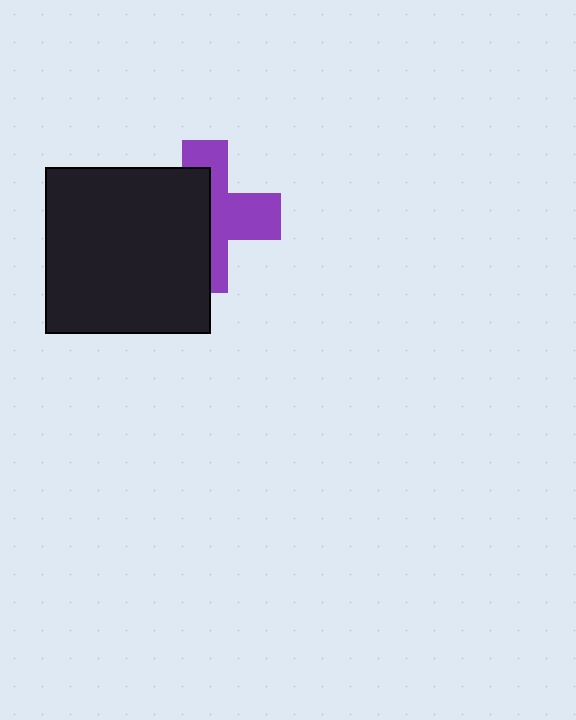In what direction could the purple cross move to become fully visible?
The purple cross could move right. That would shift it out from behind the black square entirely.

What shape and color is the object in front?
The object in front is a black square.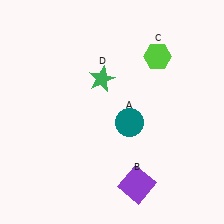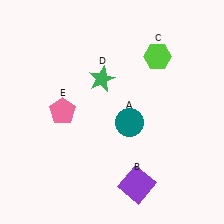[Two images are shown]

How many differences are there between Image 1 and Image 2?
There is 1 difference between the two images.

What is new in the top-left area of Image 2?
A pink pentagon (E) was added in the top-left area of Image 2.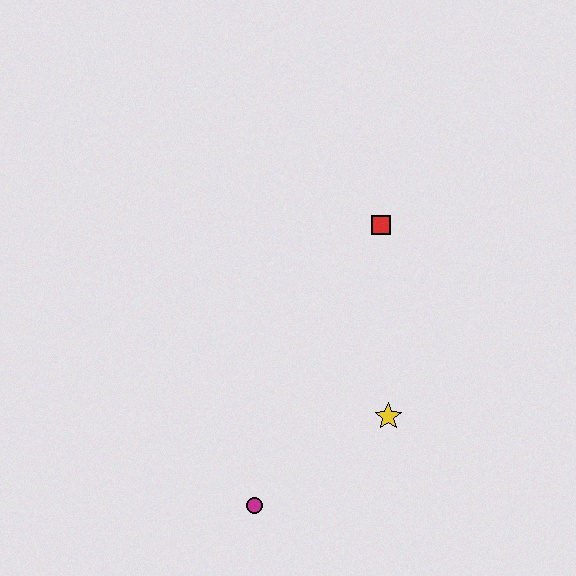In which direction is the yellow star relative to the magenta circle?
The yellow star is to the right of the magenta circle.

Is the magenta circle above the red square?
No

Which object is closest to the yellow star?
The magenta circle is closest to the yellow star.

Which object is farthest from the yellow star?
The red square is farthest from the yellow star.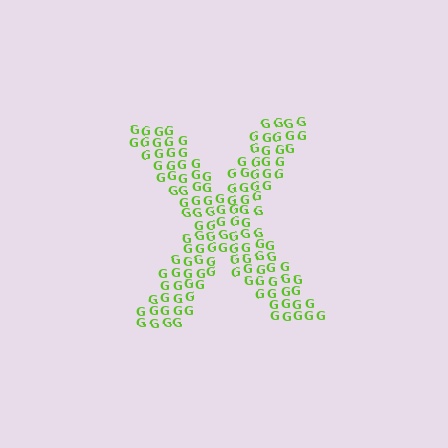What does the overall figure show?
The overall figure shows the letter X.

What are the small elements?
The small elements are letter G's.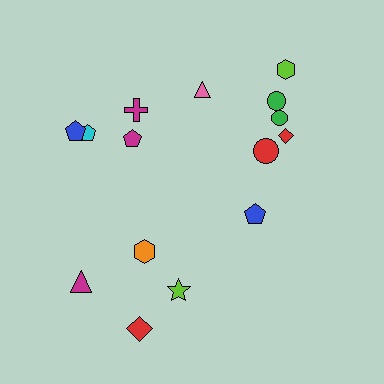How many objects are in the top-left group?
There are 4 objects.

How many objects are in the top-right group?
There are 7 objects.